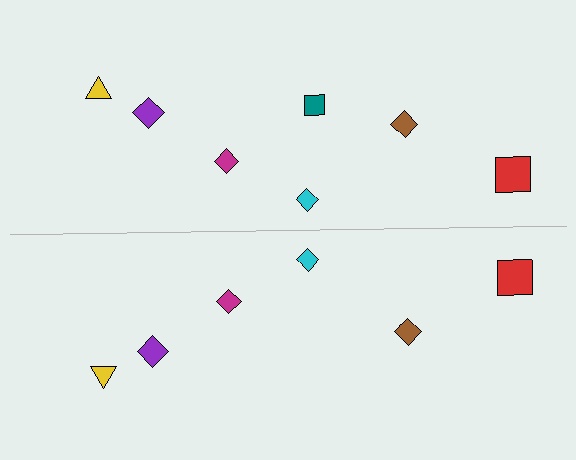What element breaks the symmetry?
A teal square is missing from the bottom side.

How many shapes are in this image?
There are 13 shapes in this image.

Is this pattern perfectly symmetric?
No, the pattern is not perfectly symmetric. A teal square is missing from the bottom side.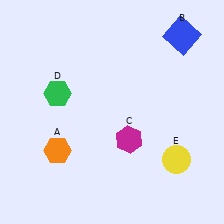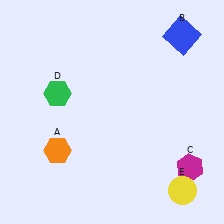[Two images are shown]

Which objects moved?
The objects that moved are: the magenta hexagon (C), the yellow circle (E).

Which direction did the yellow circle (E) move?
The yellow circle (E) moved down.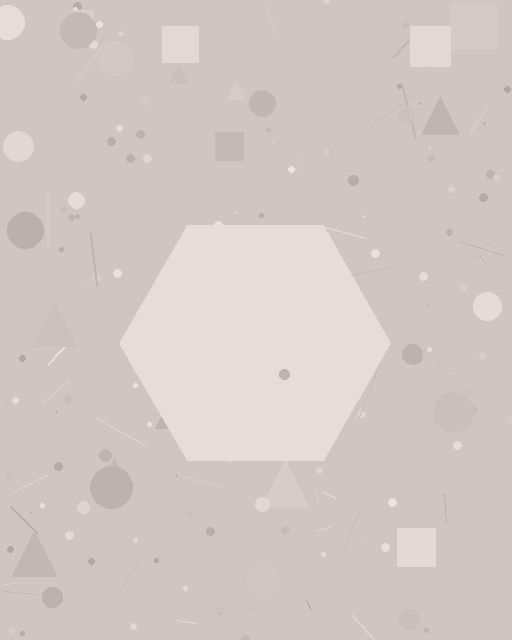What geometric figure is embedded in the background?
A hexagon is embedded in the background.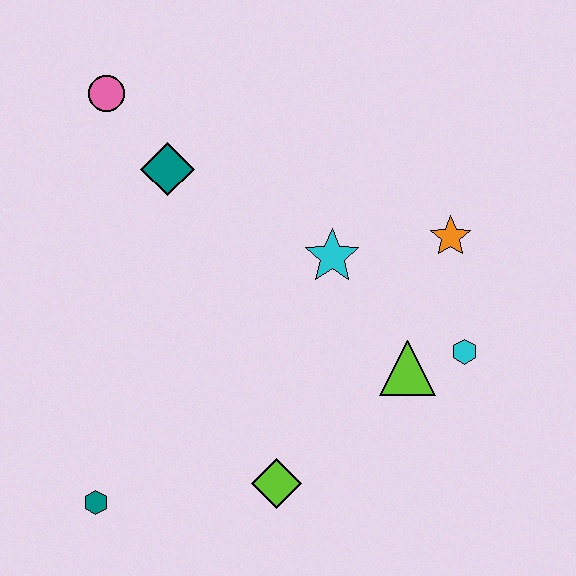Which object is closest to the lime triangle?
The cyan hexagon is closest to the lime triangle.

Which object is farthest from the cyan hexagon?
The pink circle is farthest from the cyan hexagon.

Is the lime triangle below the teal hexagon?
No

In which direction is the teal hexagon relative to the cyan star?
The teal hexagon is below the cyan star.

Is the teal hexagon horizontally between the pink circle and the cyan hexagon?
No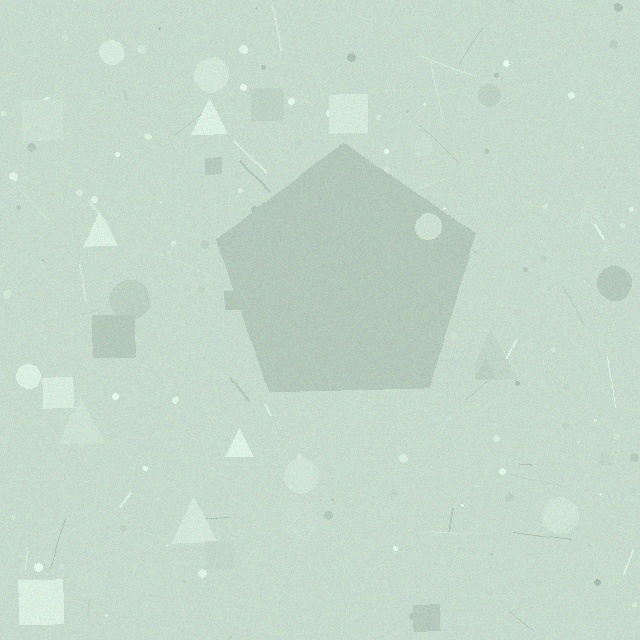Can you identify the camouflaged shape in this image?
The camouflaged shape is a pentagon.